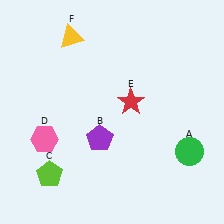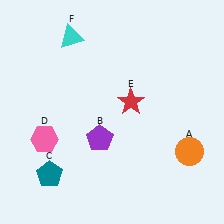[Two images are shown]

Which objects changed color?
A changed from green to orange. C changed from lime to teal. F changed from yellow to cyan.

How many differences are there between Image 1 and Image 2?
There are 3 differences between the two images.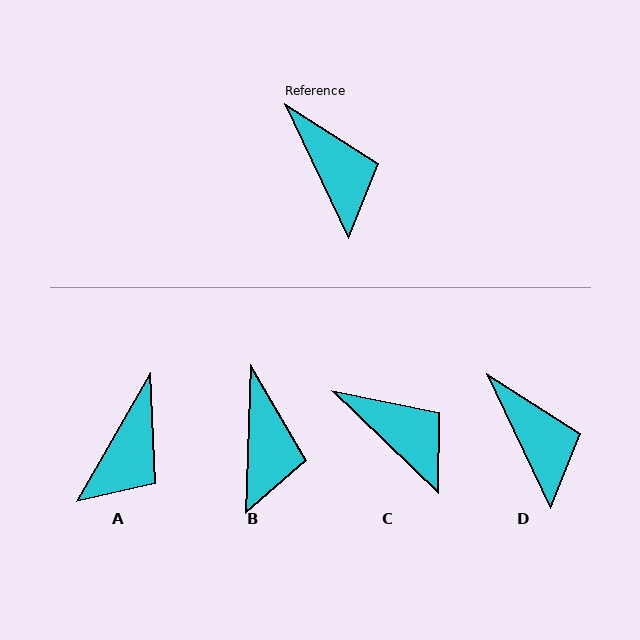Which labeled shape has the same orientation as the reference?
D.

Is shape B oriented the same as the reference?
No, it is off by about 27 degrees.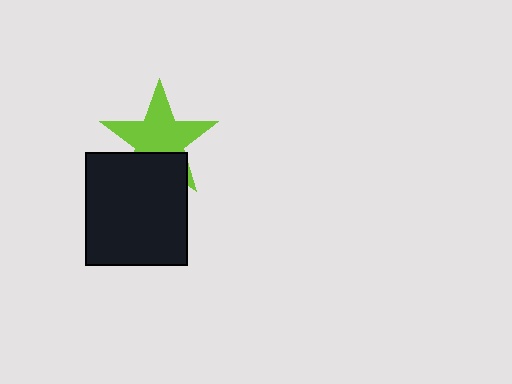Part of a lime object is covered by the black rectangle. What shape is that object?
It is a star.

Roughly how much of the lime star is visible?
Most of it is visible (roughly 69%).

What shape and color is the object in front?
The object in front is a black rectangle.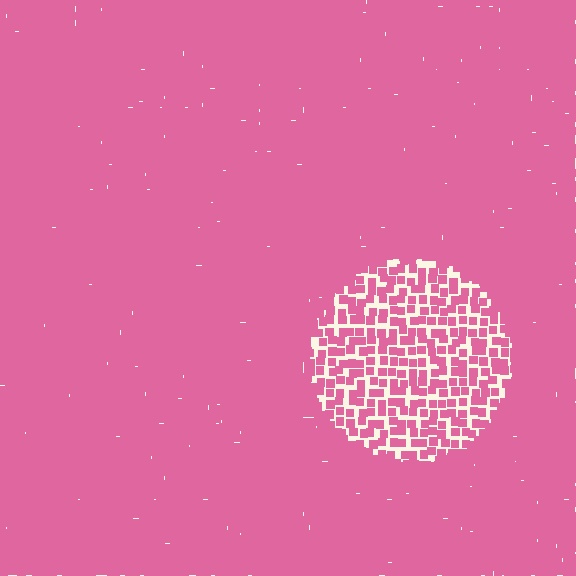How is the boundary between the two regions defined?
The boundary is defined by a change in element density (approximately 2.6x ratio). All elements are the same color, size, and shape.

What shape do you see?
I see a circle.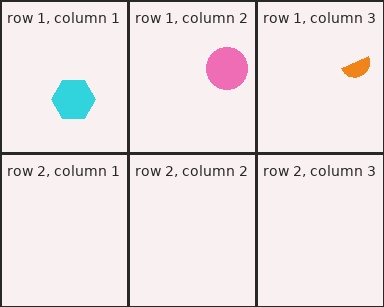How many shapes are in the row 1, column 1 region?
1.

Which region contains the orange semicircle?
The row 1, column 3 region.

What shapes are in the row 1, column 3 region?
The orange semicircle.